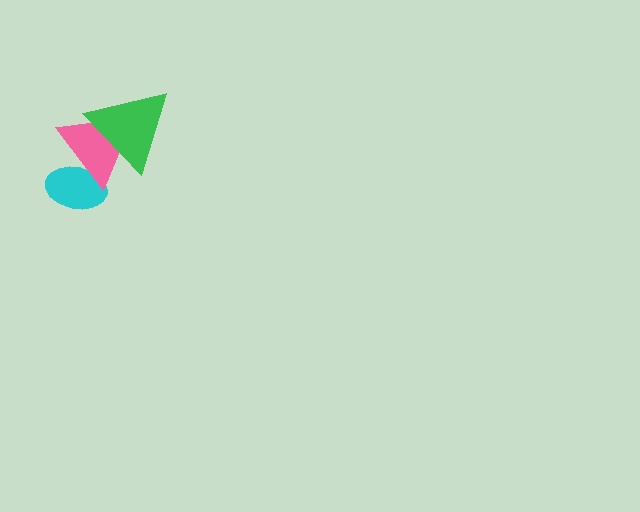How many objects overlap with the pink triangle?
2 objects overlap with the pink triangle.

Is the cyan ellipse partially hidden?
Yes, it is partially covered by another shape.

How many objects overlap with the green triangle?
1 object overlaps with the green triangle.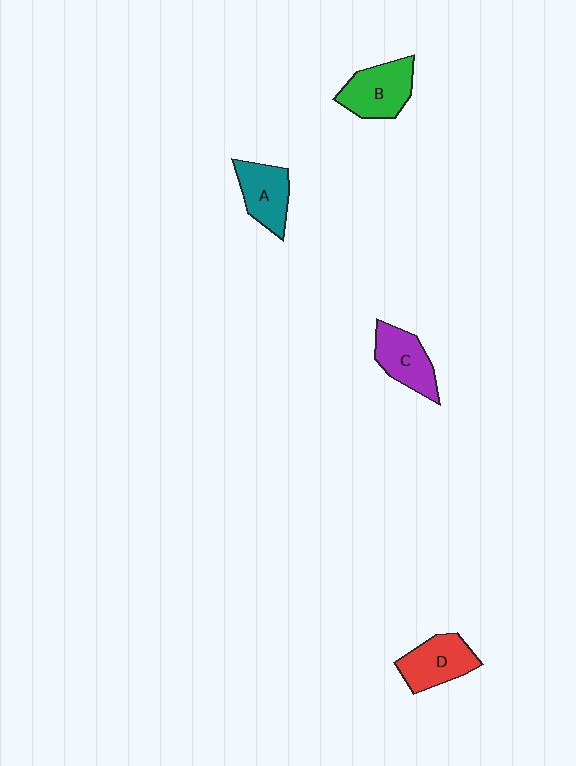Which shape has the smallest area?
Shape A (teal).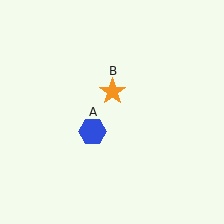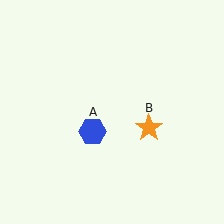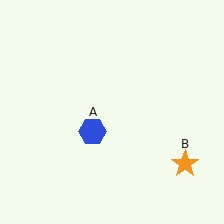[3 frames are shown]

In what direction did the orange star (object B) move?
The orange star (object B) moved down and to the right.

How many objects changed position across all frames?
1 object changed position: orange star (object B).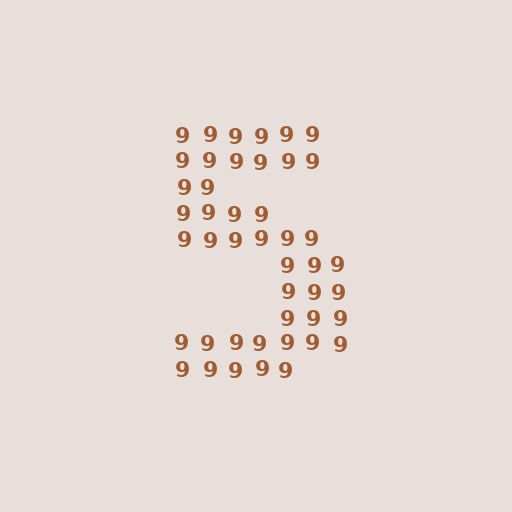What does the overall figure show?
The overall figure shows the digit 5.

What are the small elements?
The small elements are digit 9's.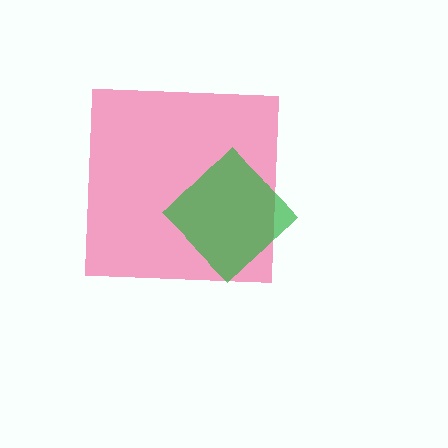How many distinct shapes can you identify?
There are 2 distinct shapes: a pink square, a green diamond.